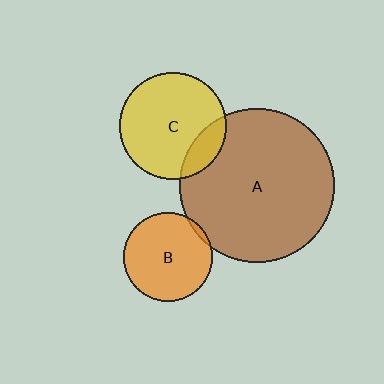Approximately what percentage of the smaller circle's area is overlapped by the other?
Approximately 15%.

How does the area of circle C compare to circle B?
Approximately 1.4 times.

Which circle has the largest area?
Circle A (brown).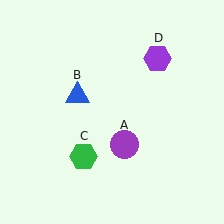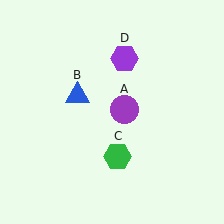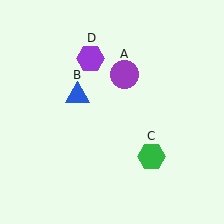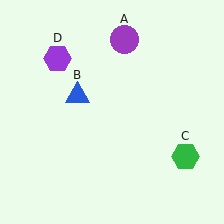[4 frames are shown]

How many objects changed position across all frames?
3 objects changed position: purple circle (object A), green hexagon (object C), purple hexagon (object D).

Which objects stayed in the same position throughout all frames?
Blue triangle (object B) remained stationary.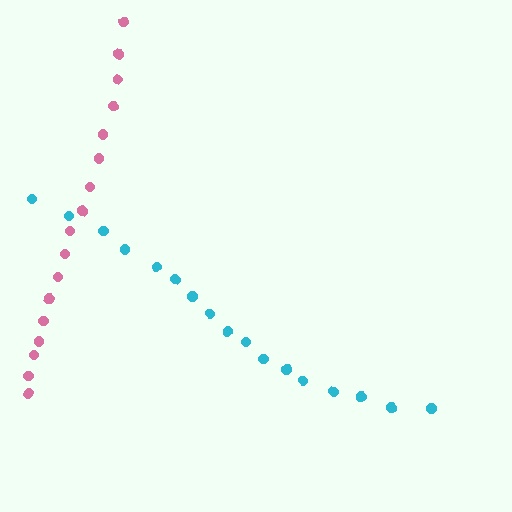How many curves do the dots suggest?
There are 2 distinct paths.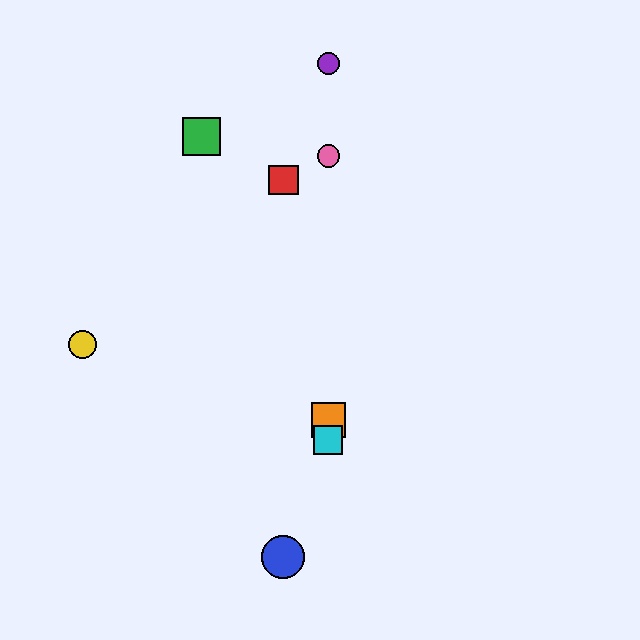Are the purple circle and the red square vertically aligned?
No, the purple circle is at x≈328 and the red square is at x≈283.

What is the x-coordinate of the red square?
The red square is at x≈283.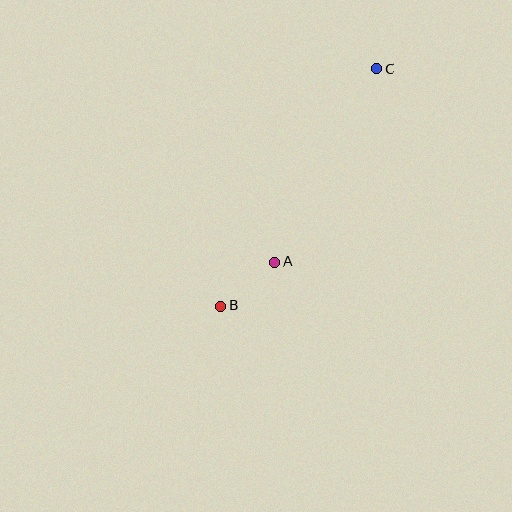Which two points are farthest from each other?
Points B and C are farthest from each other.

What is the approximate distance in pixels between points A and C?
The distance between A and C is approximately 218 pixels.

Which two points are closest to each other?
Points A and B are closest to each other.